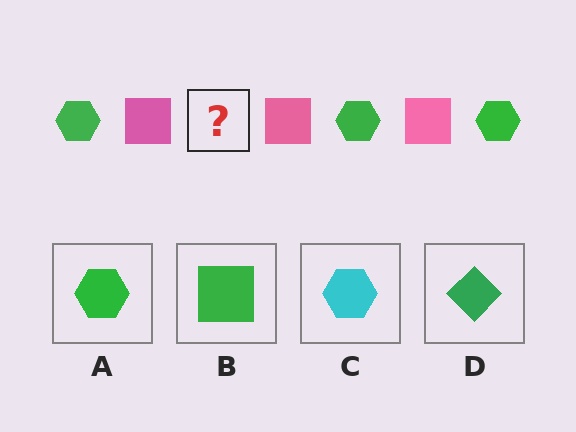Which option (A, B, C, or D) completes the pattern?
A.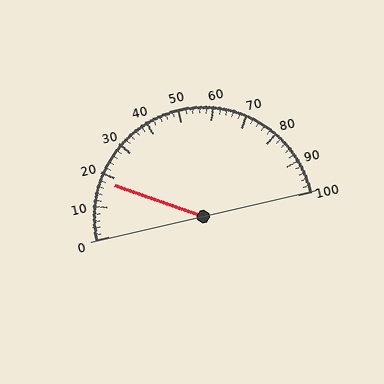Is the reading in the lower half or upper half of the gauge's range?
The reading is in the lower half of the range (0 to 100).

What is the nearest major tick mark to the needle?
The nearest major tick mark is 20.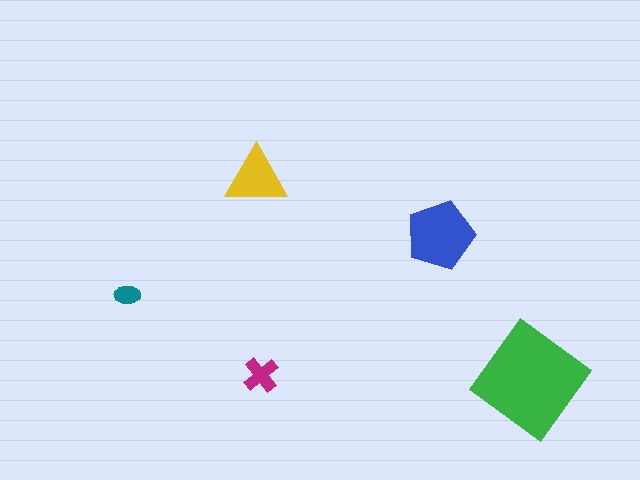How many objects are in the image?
There are 5 objects in the image.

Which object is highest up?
The yellow triangle is topmost.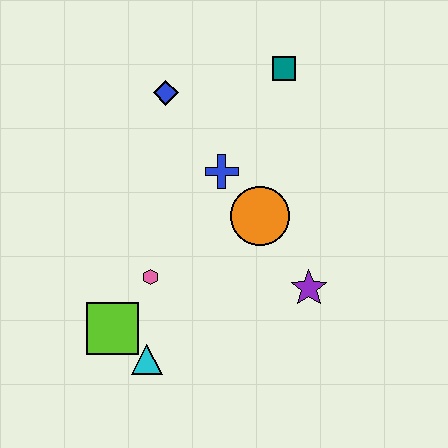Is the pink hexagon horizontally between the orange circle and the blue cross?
No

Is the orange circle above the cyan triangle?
Yes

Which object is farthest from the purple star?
The blue diamond is farthest from the purple star.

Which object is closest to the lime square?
The cyan triangle is closest to the lime square.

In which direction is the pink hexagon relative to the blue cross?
The pink hexagon is below the blue cross.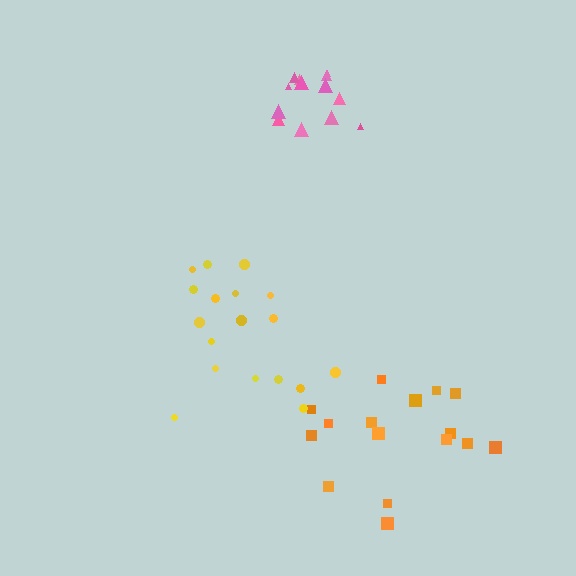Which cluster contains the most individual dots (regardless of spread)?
Yellow (18).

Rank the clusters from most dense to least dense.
pink, yellow, orange.